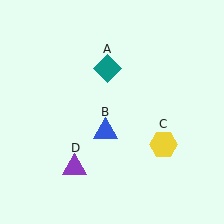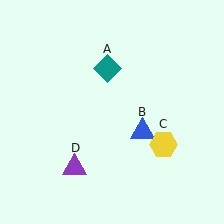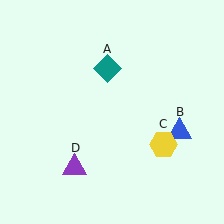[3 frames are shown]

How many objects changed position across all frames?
1 object changed position: blue triangle (object B).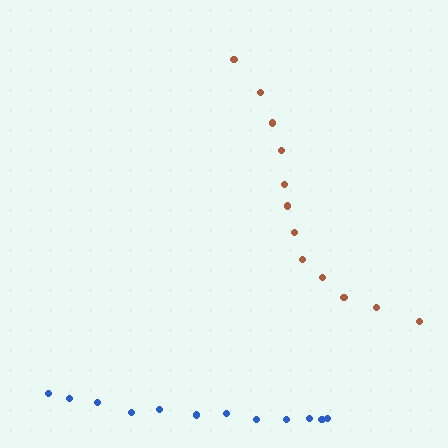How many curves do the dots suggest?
There are 2 distinct paths.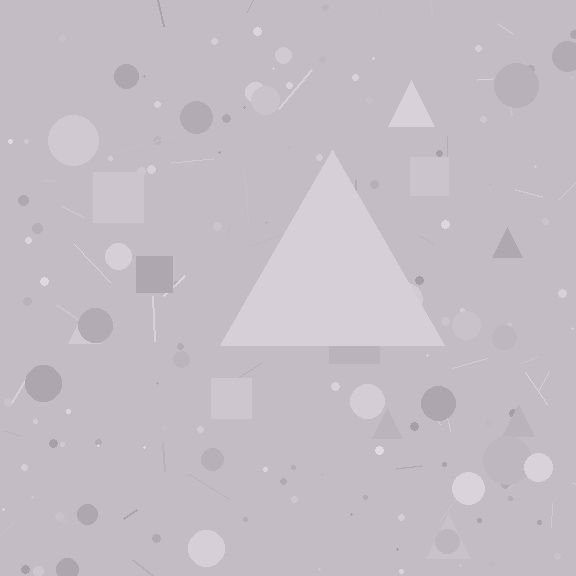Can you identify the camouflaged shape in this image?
The camouflaged shape is a triangle.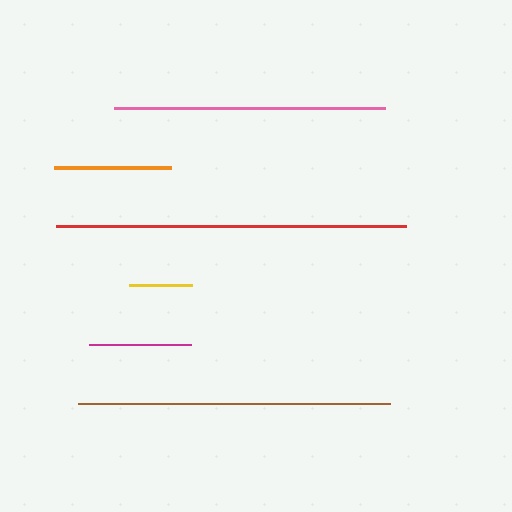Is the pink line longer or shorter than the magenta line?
The pink line is longer than the magenta line.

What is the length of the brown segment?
The brown segment is approximately 312 pixels long.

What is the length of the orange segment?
The orange segment is approximately 117 pixels long.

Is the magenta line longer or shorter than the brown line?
The brown line is longer than the magenta line.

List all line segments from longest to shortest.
From longest to shortest: red, brown, pink, orange, magenta, yellow.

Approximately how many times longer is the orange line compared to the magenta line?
The orange line is approximately 1.2 times the length of the magenta line.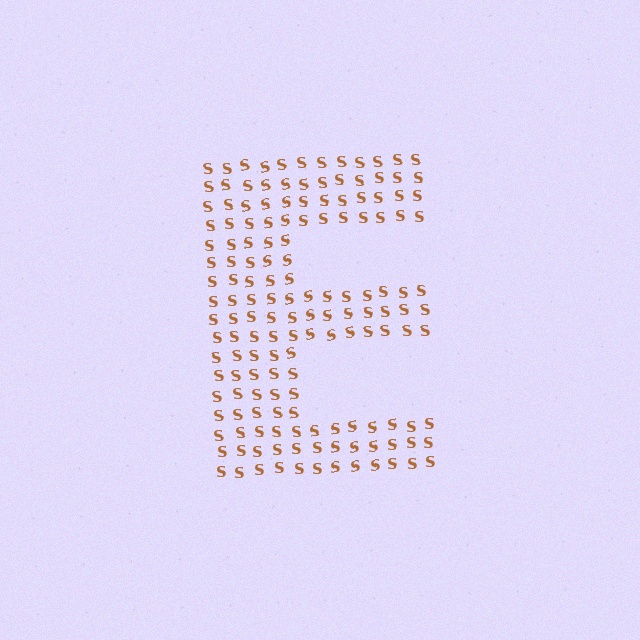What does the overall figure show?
The overall figure shows the letter E.